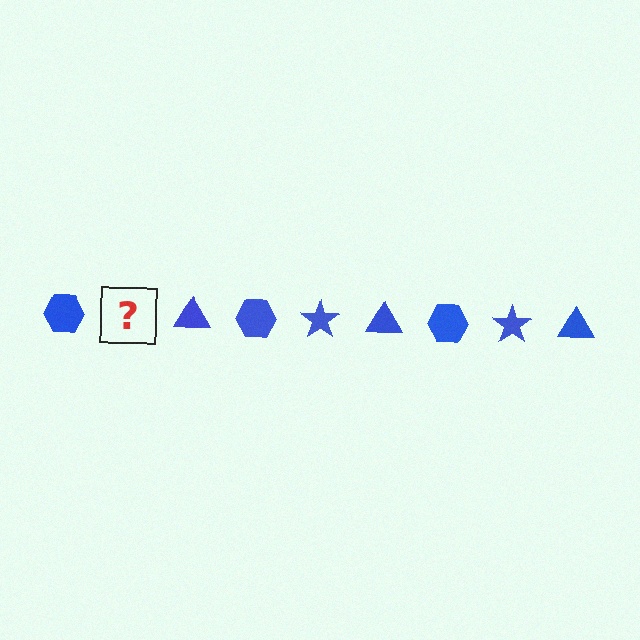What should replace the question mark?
The question mark should be replaced with a blue star.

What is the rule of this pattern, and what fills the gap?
The rule is that the pattern cycles through hexagon, star, triangle shapes in blue. The gap should be filled with a blue star.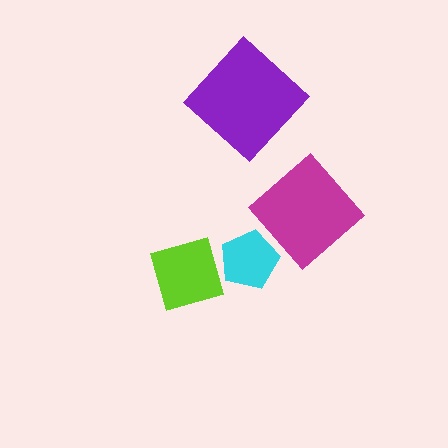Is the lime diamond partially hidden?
Yes, it is partially covered by another shape.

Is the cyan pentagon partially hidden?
No, no other shape covers it.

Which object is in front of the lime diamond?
The cyan pentagon is in front of the lime diamond.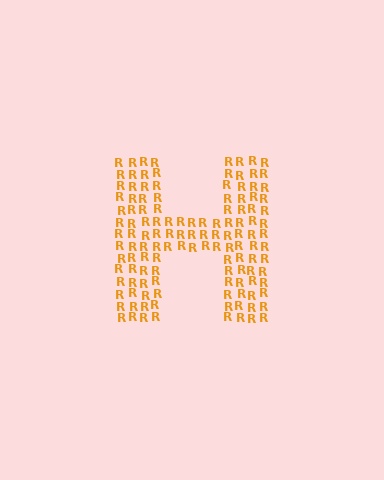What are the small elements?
The small elements are letter R's.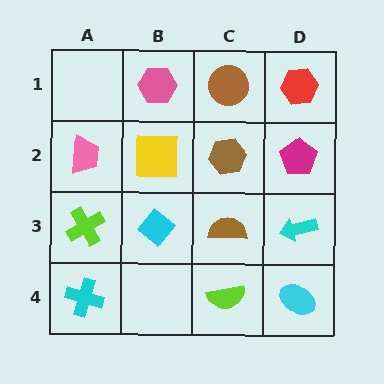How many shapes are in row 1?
3 shapes.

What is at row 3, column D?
A cyan arrow.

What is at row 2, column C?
A brown hexagon.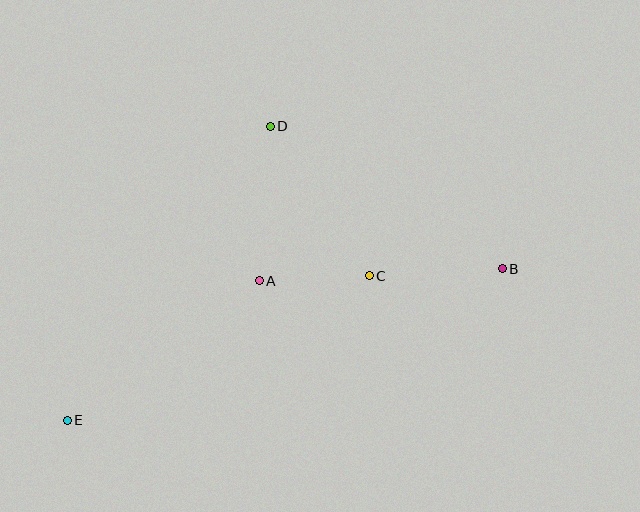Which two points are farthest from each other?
Points B and E are farthest from each other.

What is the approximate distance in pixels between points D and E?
The distance between D and E is approximately 357 pixels.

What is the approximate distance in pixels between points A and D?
The distance between A and D is approximately 155 pixels.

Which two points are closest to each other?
Points A and C are closest to each other.